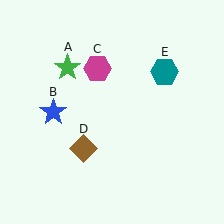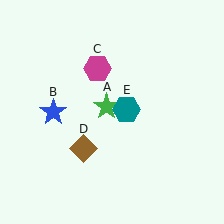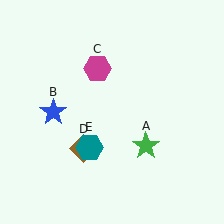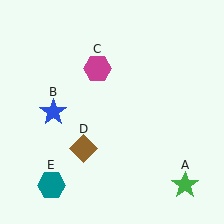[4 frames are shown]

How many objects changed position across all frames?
2 objects changed position: green star (object A), teal hexagon (object E).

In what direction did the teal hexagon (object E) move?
The teal hexagon (object E) moved down and to the left.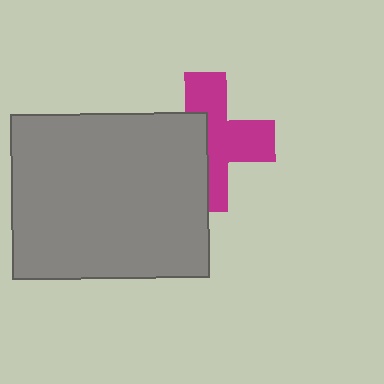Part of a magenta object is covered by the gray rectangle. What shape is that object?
It is a cross.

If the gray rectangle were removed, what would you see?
You would see the complete magenta cross.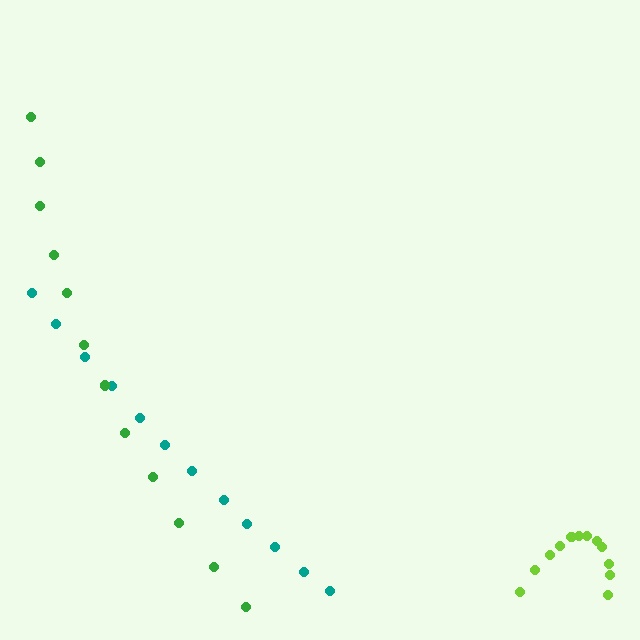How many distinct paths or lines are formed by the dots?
There are 3 distinct paths.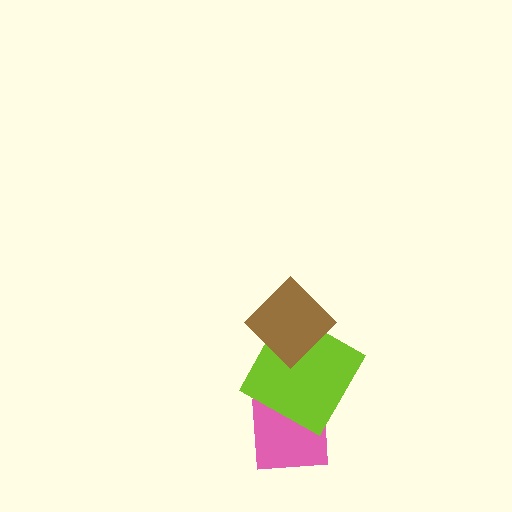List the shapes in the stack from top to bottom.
From top to bottom: the brown diamond, the lime square, the pink square.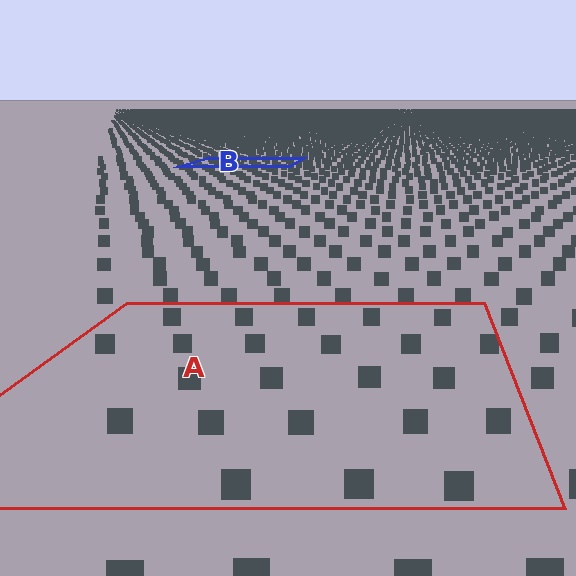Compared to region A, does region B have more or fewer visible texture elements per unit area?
Region B has more texture elements per unit area — they are packed more densely because it is farther away.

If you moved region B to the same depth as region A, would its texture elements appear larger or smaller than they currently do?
They would appear larger. At a closer depth, the same texture elements are projected at a bigger on-screen size.